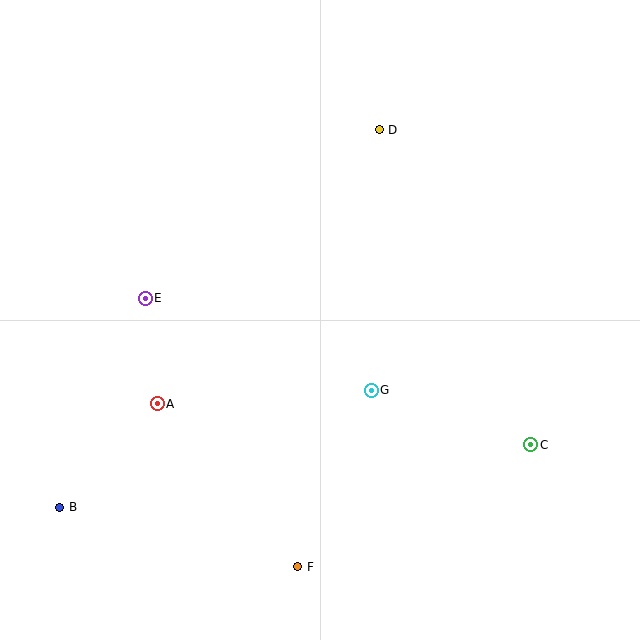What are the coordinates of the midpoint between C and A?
The midpoint between C and A is at (344, 424).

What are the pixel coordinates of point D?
Point D is at (379, 130).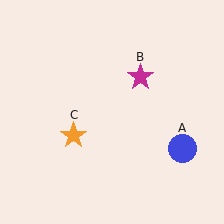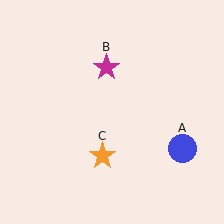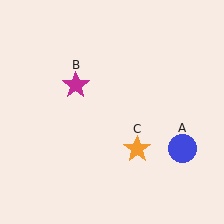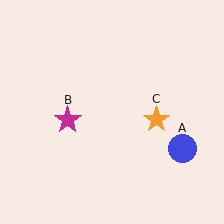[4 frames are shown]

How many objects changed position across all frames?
2 objects changed position: magenta star (object B), orange star (object C).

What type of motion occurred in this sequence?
The magenta star (object B), orange star (object C) rotated counterclockwise around the center of the scene.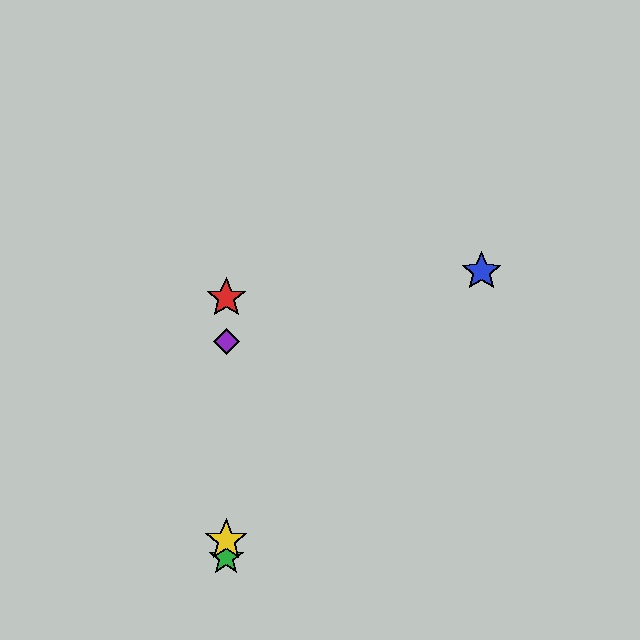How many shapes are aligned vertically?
4 shapes (the red star, the green star, the yellow star, the purple diamond) are aligned vertically.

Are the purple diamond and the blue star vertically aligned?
No, the purple diamond is at x≈226 and the blue star is at x≈481.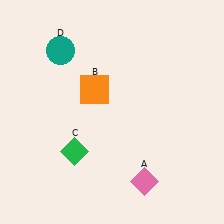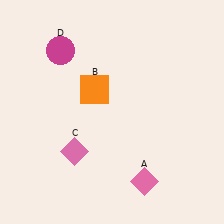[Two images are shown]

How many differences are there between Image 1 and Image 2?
There are 2 differences between the two images.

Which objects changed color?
C changed from green to pink. D changed from teal to magenta.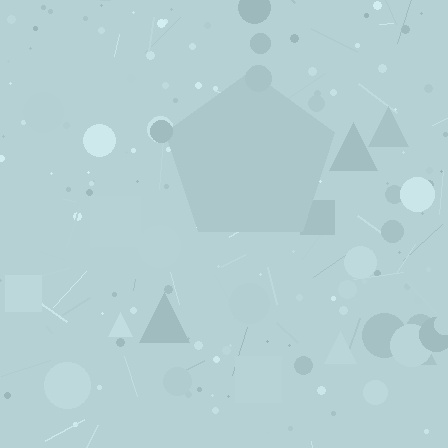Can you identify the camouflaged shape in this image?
The camouflaged shape is a pentagon.